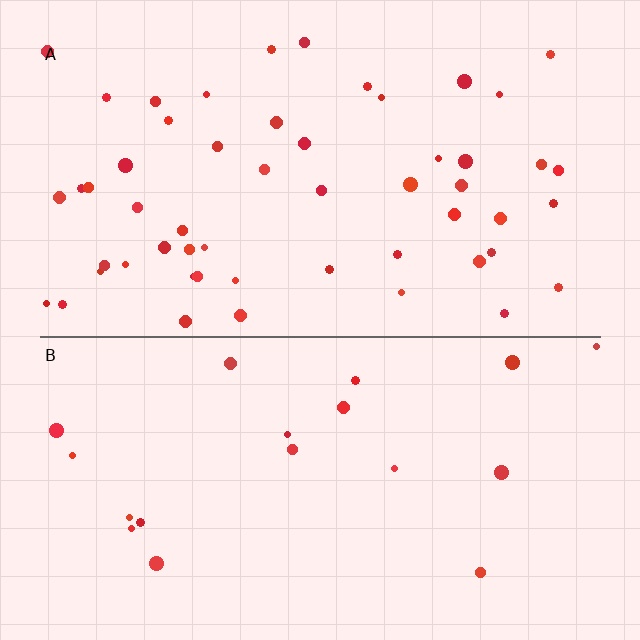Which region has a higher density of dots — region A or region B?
A (the top).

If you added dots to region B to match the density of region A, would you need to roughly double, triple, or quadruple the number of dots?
Approximately triple.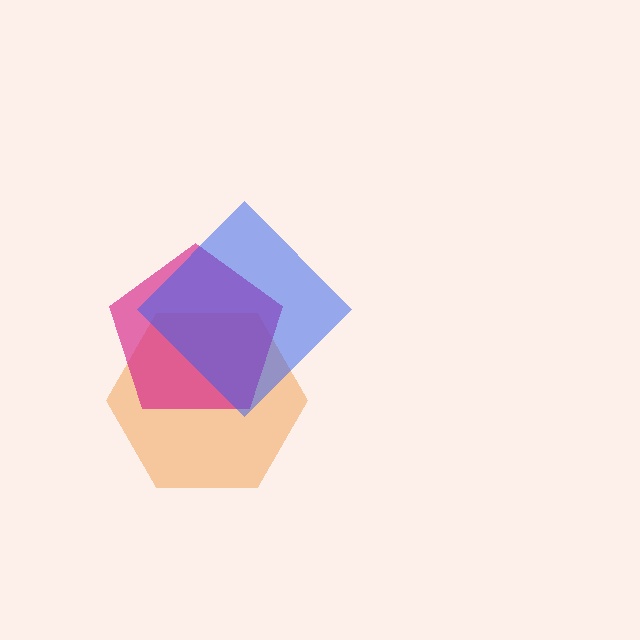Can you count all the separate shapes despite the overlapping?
Yes, there are 3 separate shapes.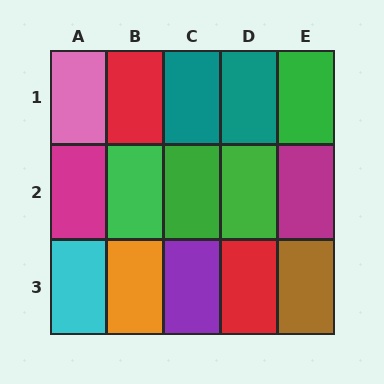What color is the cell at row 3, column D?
Red.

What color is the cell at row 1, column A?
Pink.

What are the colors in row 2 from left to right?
Magenta, green, green, green, magenta.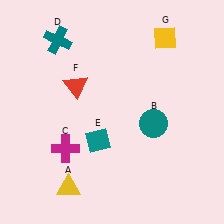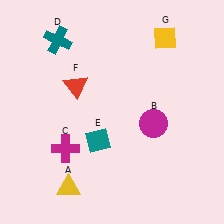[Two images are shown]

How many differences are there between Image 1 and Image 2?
There is 1 difference between the two images.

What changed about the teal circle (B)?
In Image 1, B is teal. In Image 2, it changed to magenta.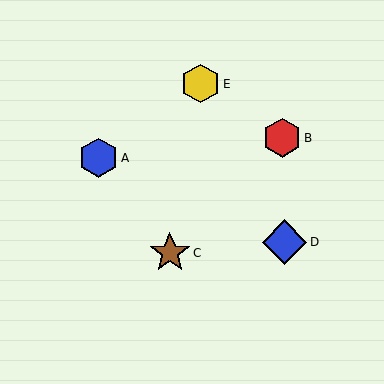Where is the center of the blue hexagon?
The center of the blue hexagon is at (98, 158).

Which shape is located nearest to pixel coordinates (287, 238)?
The blue diamond (labeled D) at (285, 242) is nearest to that location.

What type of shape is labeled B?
Shape B is a red hexagon.